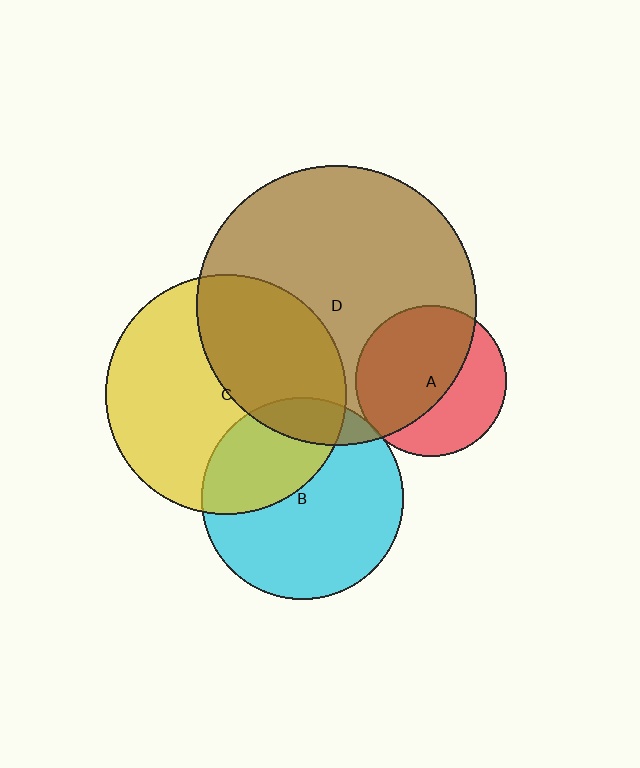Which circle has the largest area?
Circle D (brown).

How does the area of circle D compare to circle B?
Approximately 1.9 times.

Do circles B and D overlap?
Yes.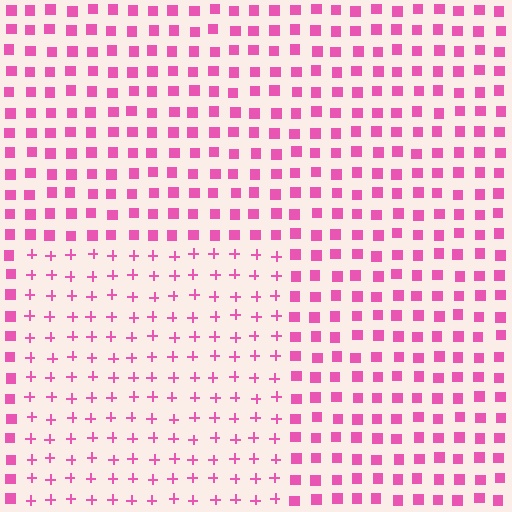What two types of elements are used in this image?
The image uses plus signs inside the rectangle region and squares outside it.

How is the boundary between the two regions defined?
The boundary is defined by a change in element shape: plus signs inside vs. squares outside. All elements share the same color and spacing.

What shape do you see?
I see a rectangle.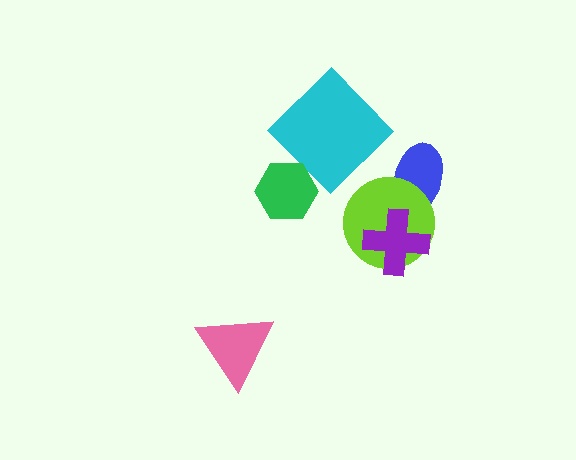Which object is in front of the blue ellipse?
The lime circle is in front of the blue ellipse.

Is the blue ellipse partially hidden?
Yes, it is partially covered by another shape.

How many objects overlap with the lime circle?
2 objects overlap with the lime circle.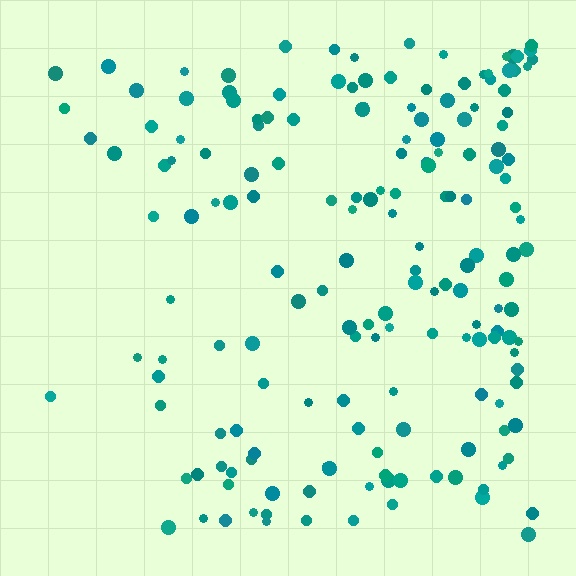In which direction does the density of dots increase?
From left to right, with the right side densest.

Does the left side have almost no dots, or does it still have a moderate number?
Still a moderate number, just noticeably fewer than the right.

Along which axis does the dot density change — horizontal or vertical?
Horizontal.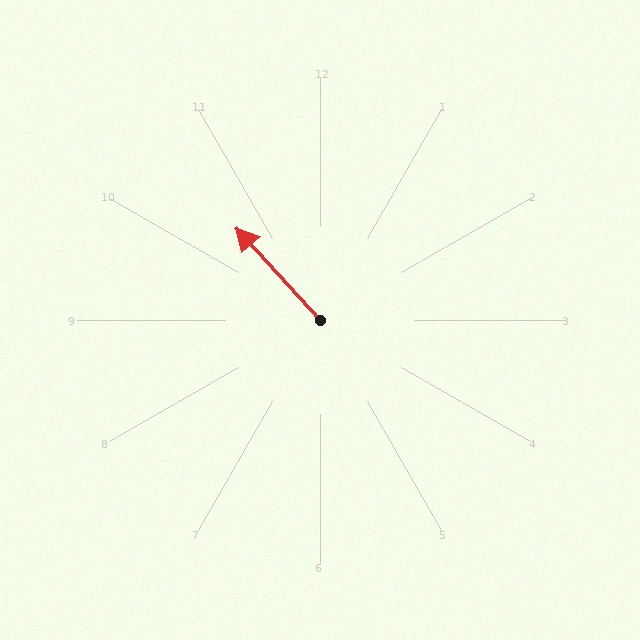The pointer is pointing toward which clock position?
Roughly 11 o'clock.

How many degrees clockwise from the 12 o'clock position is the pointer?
Approximately 318 degrees.